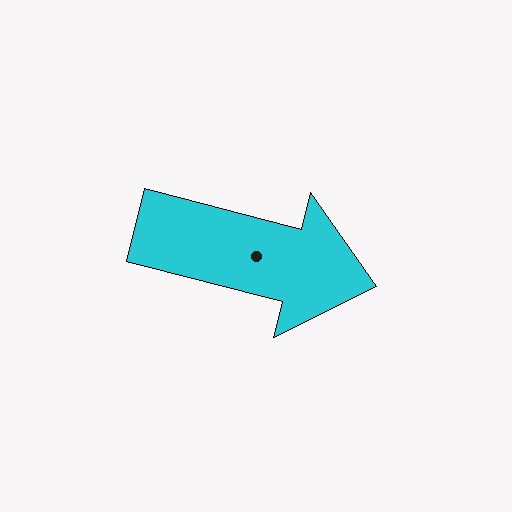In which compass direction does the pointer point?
East.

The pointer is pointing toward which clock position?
Roughly 3 o'clock.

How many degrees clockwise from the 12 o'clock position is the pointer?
Approximately 104 degrees.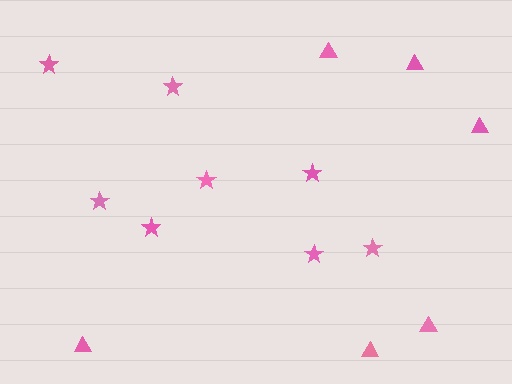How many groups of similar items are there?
There are 2 groups: one group of stars (8) and one group of triangles (6).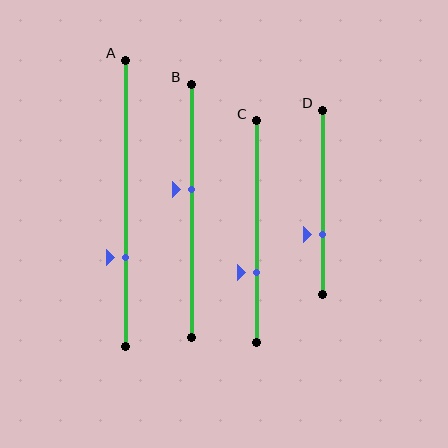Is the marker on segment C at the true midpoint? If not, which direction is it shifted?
No, the marker on segment C is shifted downward by about 18% of the segment length.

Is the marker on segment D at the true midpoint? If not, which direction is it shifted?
No, the marker on segment D is shifted downward by about 17% of the segment length.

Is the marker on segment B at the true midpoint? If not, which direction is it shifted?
No, the marker on segment B is shifted upward by about 8% of the segment length.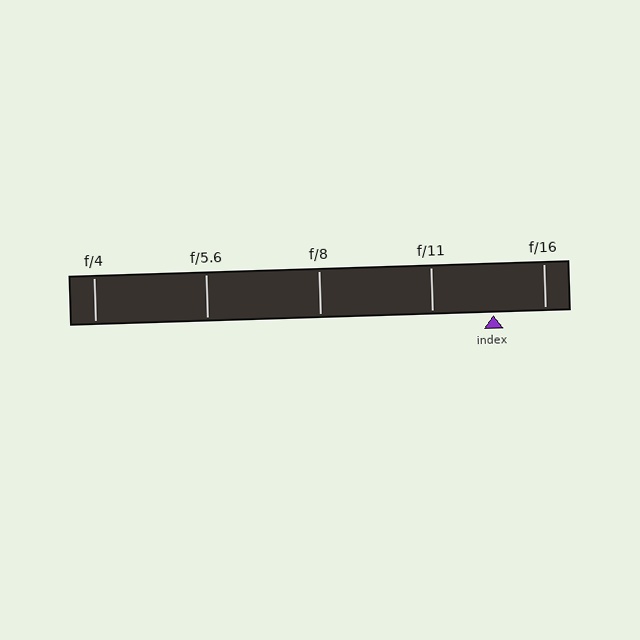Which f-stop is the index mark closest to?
The index mark is closest to f/16.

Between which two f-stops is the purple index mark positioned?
The index mark is between f/11 and f/16.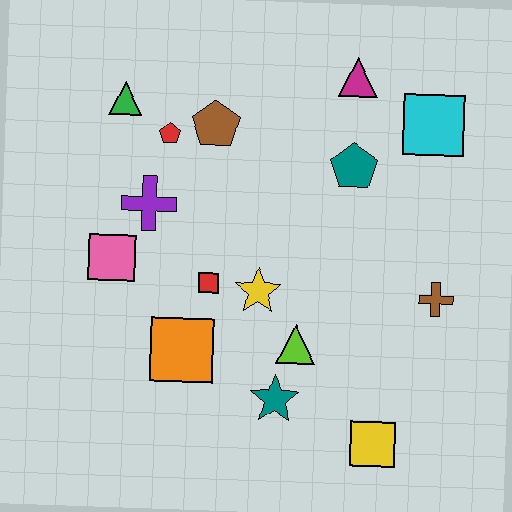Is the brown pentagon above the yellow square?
Yes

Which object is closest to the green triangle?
The red pentagon is closest to the green triangle.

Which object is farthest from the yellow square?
The green triangle is farthest from the yellow square.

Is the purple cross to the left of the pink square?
No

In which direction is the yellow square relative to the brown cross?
The yellow square is below the brown cross.